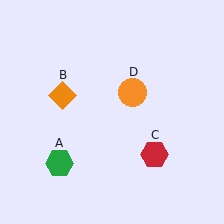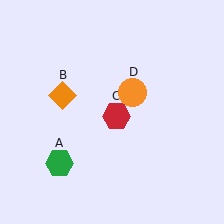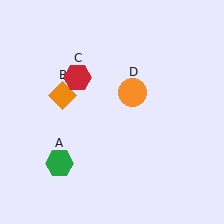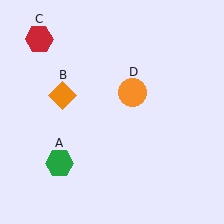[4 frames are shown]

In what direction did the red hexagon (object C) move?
The red hexagon (object C) moved up and to the left.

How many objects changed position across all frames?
1 object changed position: red hexagon (object C).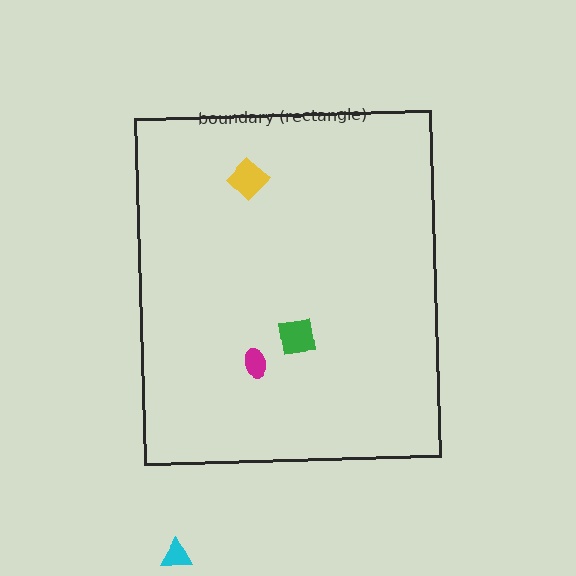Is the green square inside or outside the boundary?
Inside.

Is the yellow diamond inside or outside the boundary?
Inside.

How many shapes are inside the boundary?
3 inside, 1 outside.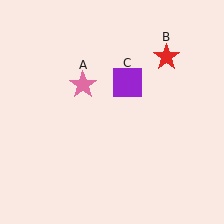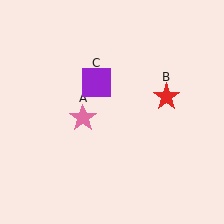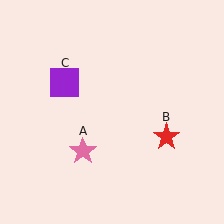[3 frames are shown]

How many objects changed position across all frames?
3 objects changed position: pink star (object A), red star (object B), purple square (object C).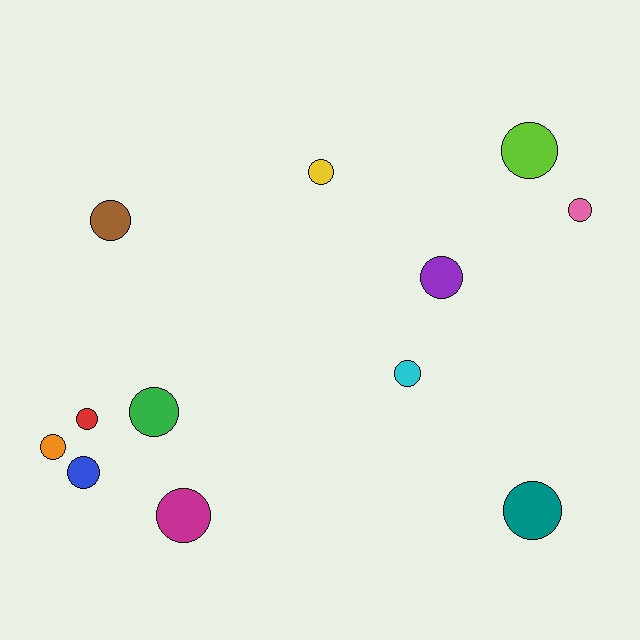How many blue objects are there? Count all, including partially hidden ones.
There is 1 blue object.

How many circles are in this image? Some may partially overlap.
There are 12 circles.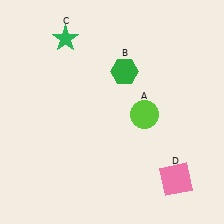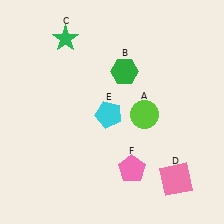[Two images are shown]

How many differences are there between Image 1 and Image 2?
There are 2 differences between the two images.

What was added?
A cyan pentagon (E), a pink pentagon (F) were added in Image 2.